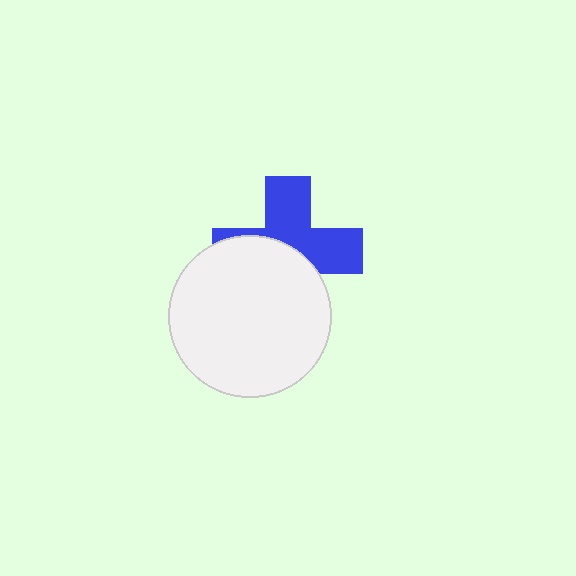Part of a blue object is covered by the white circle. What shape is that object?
It is a cross.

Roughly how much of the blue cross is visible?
About half of it is visible (roughly 52%).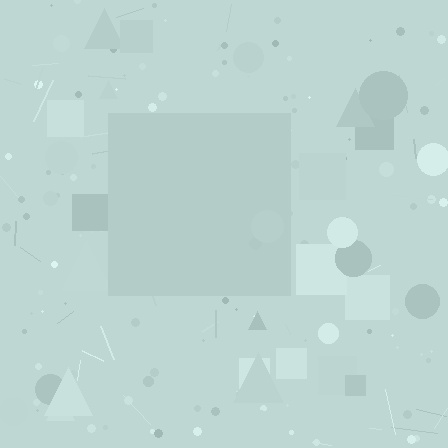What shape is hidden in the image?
A square is hidden in the image.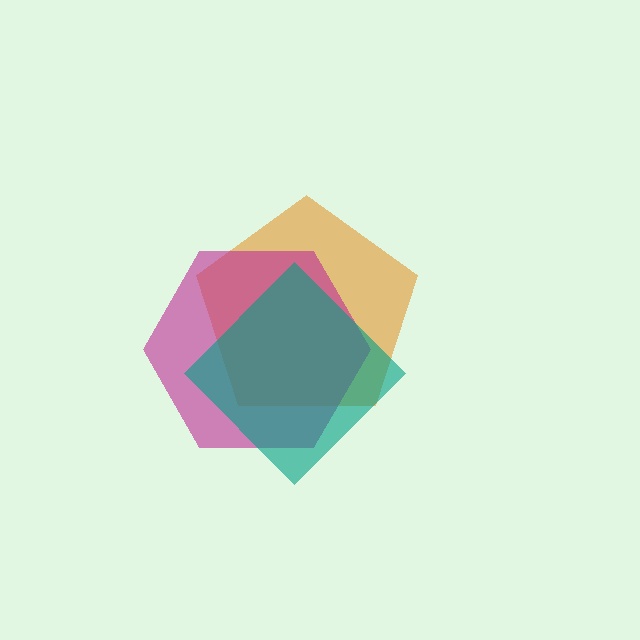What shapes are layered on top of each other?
The layered shapes are: an orange pentagon, a magenta hexagon, a teal diamond.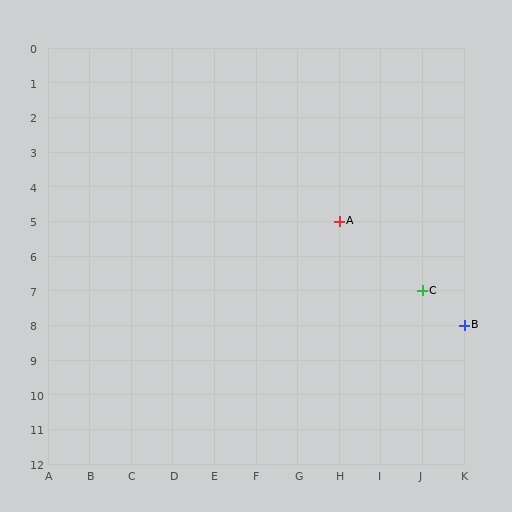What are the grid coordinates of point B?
Point B is at grid coordinates (K, 8).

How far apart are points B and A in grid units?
Points B and A are 3 columns and 3 rows apart (about 4.2 grid units diagonally).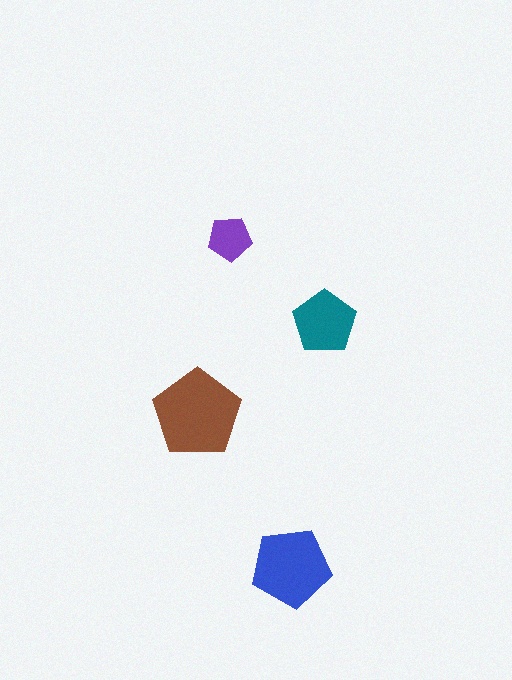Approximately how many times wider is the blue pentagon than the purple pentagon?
About 2 times wider.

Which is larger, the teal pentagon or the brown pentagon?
The brown one.